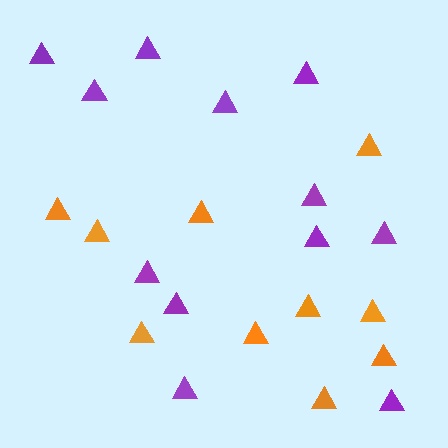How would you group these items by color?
There are 2 groups: one group of orange triangles (10) and one group of purple triangles (12).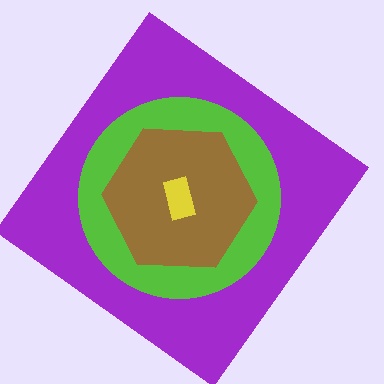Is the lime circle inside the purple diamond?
Yes.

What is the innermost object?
The yellow rectangle.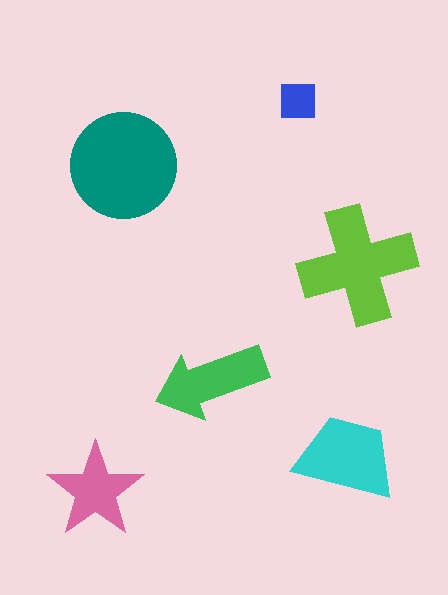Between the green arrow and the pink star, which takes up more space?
The green arrow.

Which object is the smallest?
The blue square.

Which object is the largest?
The teal circle.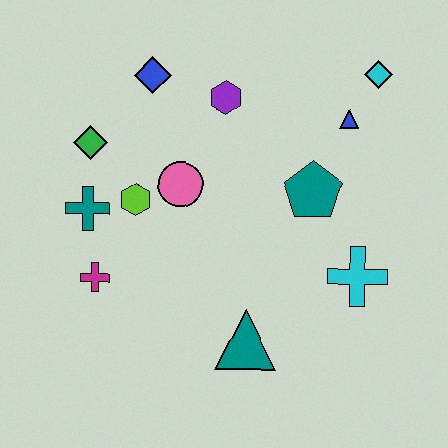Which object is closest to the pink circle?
The lime hexagon is closest to the pink circle.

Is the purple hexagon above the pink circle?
Yes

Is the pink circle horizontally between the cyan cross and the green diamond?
Yes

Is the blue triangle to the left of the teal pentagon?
No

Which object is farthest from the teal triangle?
The cyan diamond is farthest from the teal triangle.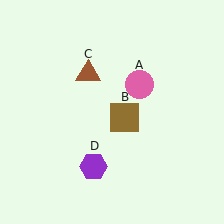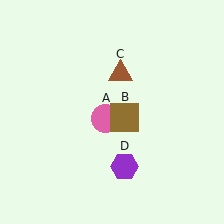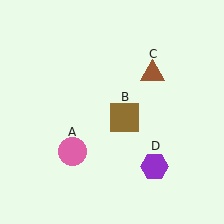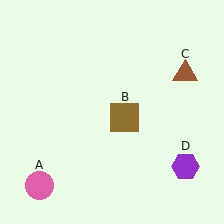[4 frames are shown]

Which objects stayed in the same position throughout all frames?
Brown square (object B) remained stationary.